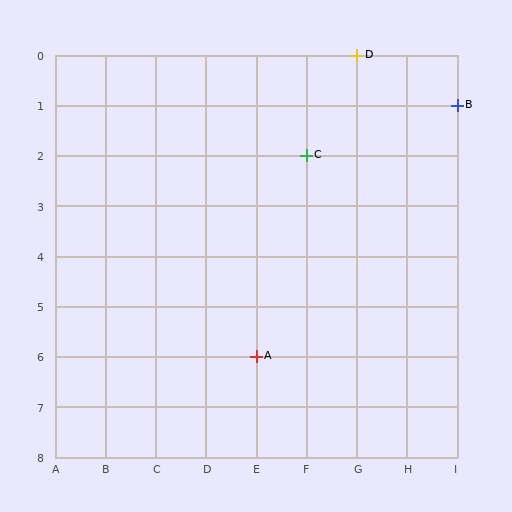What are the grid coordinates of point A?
Point A is at grid coordinates (E, 6).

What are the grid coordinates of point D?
Point D is at grid coordinates (G, 0).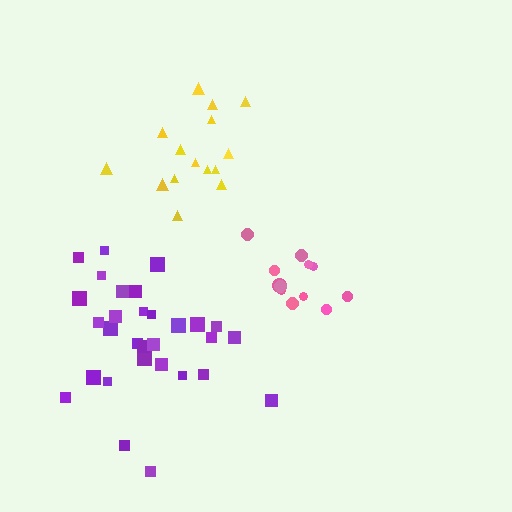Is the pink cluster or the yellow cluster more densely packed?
Yellow.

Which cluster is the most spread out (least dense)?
Purple.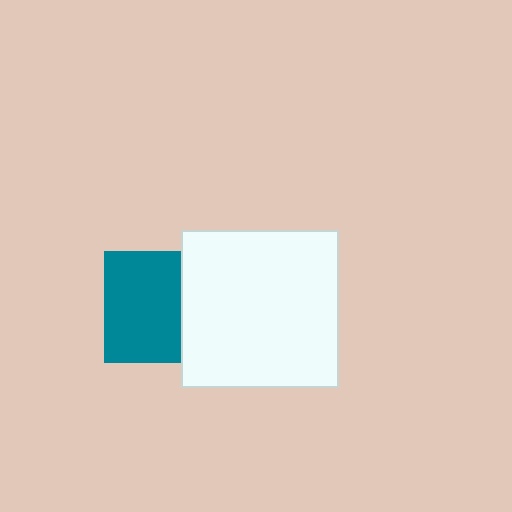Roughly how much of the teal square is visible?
Most of it is visible (roughly 68%).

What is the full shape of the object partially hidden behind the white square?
The partially hidden object is a teal square.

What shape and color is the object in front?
The object in front is a white square.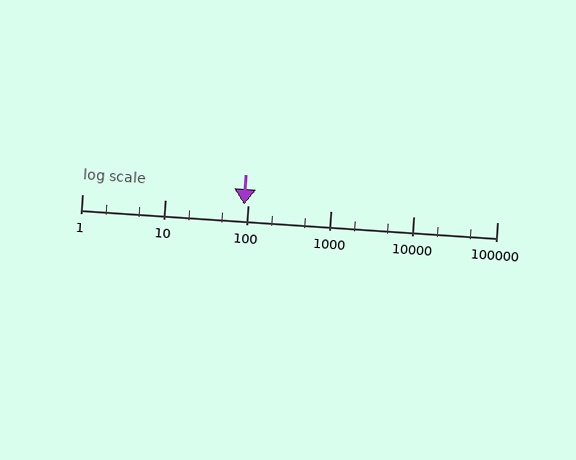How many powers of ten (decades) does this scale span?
The scale spans 5 decades, from 1 to 100000.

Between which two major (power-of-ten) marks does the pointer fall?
The pointer is between 10 and 100.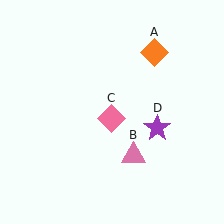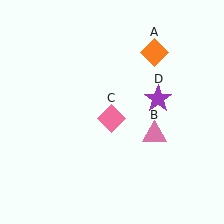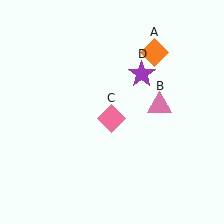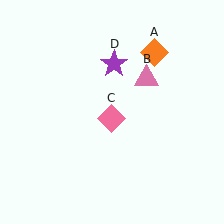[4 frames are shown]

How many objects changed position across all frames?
2 objects changed position: pink triangle (object B), purple star (object D).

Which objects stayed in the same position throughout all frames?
Orange diamond (object A) and pink diamond (object C) remained stationary.